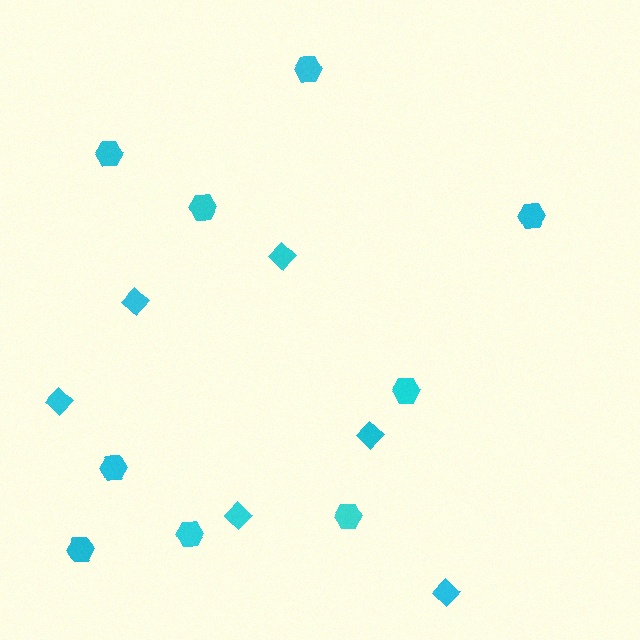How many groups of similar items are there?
There are 2 groups: one group of hexagons (9) and one group of diamonds (6).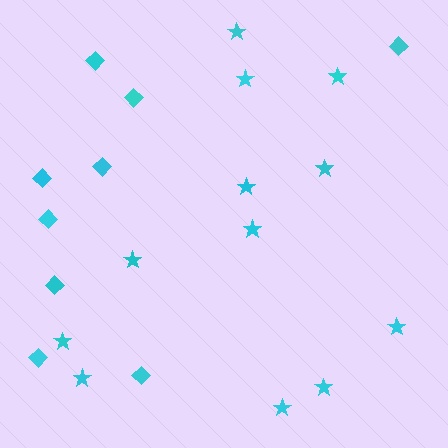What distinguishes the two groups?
There are 2 groups: one group of stars (12) and one group of diamonds (9).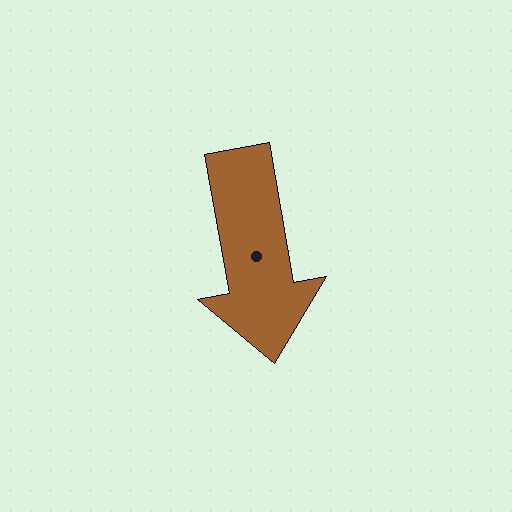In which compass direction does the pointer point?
South.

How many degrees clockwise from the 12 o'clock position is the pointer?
Approximately 170 degrees.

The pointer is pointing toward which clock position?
Roughly 6 o'clock.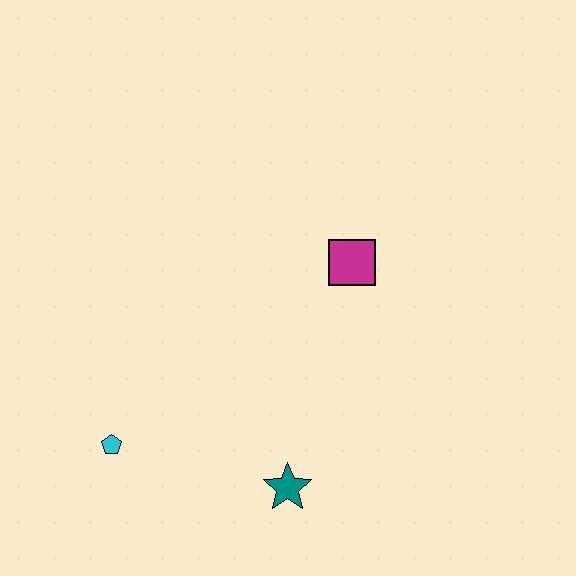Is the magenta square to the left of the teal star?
No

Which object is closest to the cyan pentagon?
The teal star is closest to the cyan pentagon.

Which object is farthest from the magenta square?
The cyan pentagon is farthest from the magenta square.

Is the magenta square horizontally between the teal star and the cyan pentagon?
No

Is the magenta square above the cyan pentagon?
Yes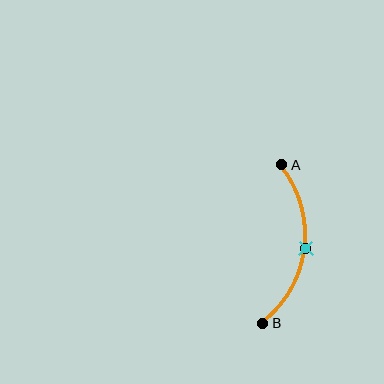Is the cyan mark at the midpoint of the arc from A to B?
Yes. The cyan mark lies on the arc at equal arc-length from both A and B — it is the arc midpoint.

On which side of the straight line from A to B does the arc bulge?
The arc bulges to the right of the straight line connecting A and B.